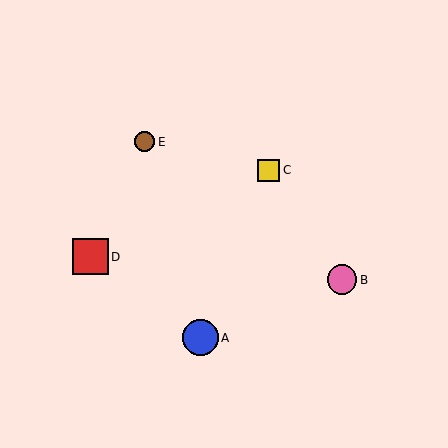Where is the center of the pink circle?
The center of the pink circle is at (342, 280).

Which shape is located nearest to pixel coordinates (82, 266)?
The red square (labeled D) at (90, 257) is nearest to that location.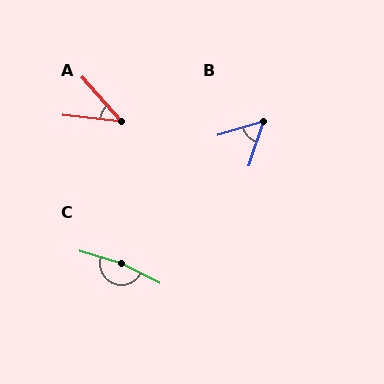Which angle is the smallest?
A, at approximately 42 degrees.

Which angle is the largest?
C, at approximately 170 degrees.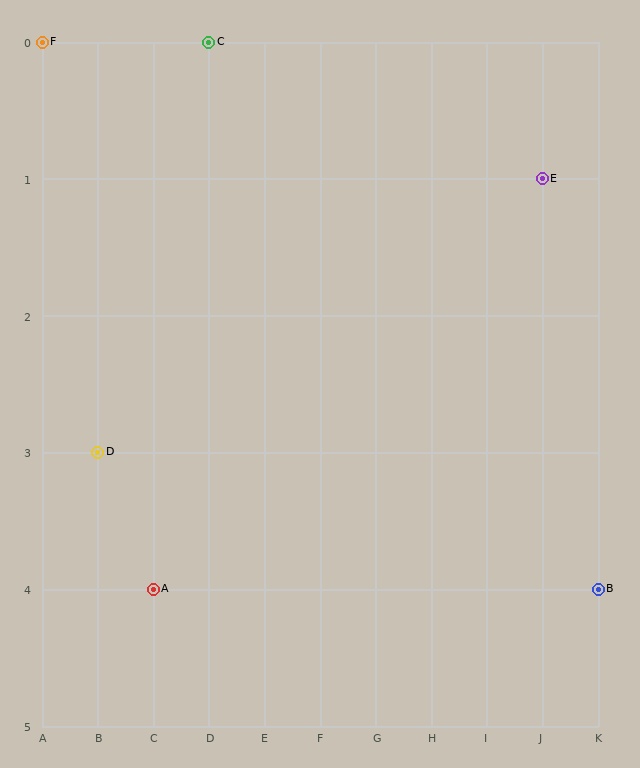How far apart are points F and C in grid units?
Points F and C are 3 columns apart.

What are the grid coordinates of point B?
Point B is at grid coordinates (K, 4).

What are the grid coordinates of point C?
Point C is at grid coordinates (D, 0).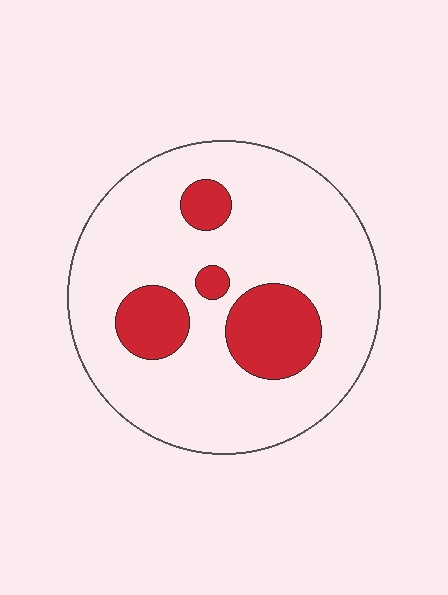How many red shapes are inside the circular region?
4.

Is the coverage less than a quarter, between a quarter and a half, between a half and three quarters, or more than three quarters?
Less than a quarter.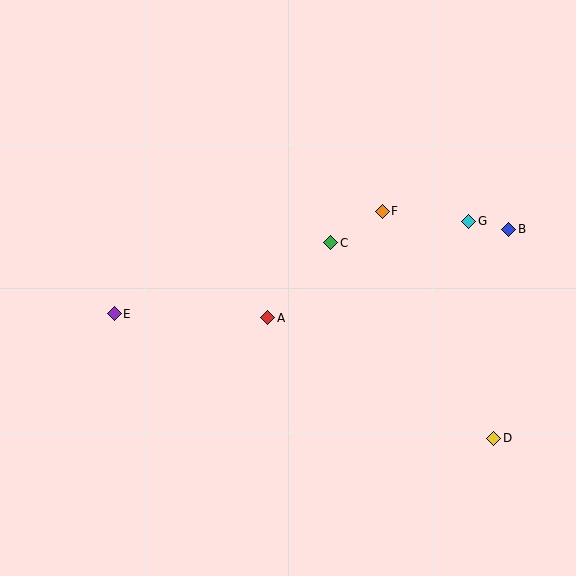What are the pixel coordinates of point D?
Point D is at (494, 438).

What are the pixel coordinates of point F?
Point F is at (382, 211).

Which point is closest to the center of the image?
Point A at (268, 318) is closest to the center.